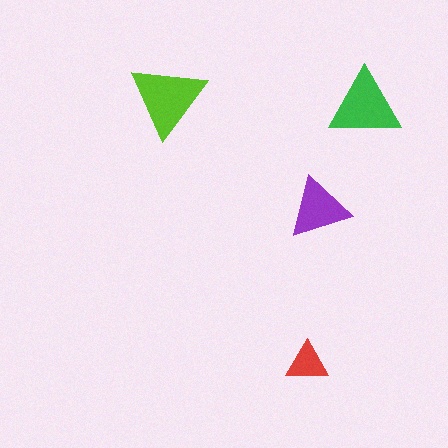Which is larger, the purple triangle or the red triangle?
The purple one.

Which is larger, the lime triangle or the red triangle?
The lime one.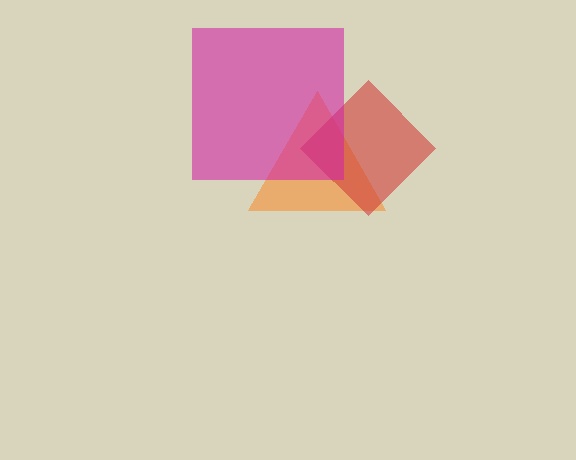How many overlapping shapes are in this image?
There are 3 overlapping shapes in the image.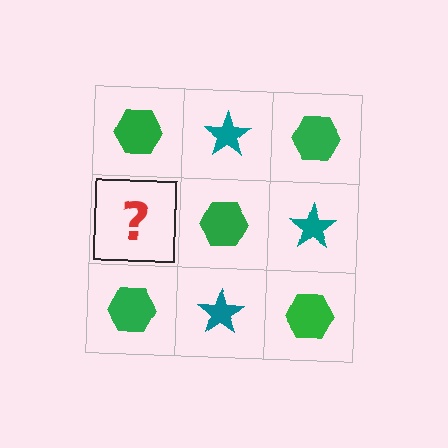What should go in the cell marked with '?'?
The missing cell should contain a teal star.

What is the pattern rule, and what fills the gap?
The rule is that it alternates green hexagon and teal star in a checkerboard pattern. The gap should be filled with a teal star.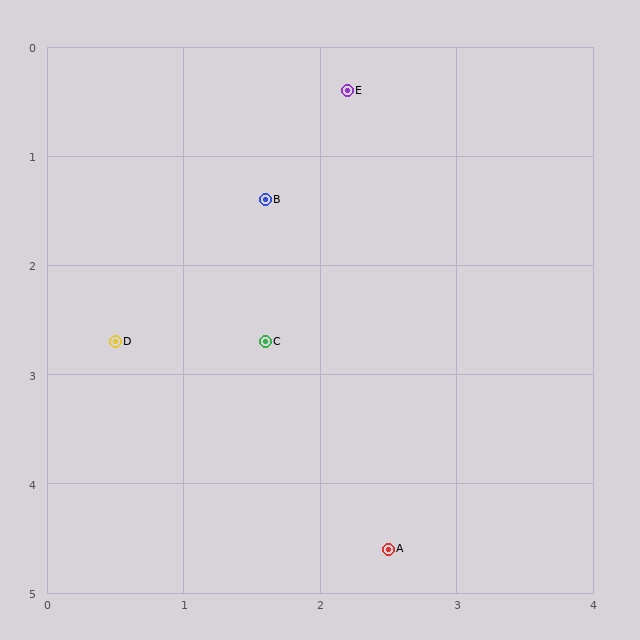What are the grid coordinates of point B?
Point B is at approximately (1.6, 1.4).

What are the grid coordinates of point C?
Point C is at approximately (1.6, 2.7).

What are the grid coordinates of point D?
Point D is at approximately (0.5, 2.7).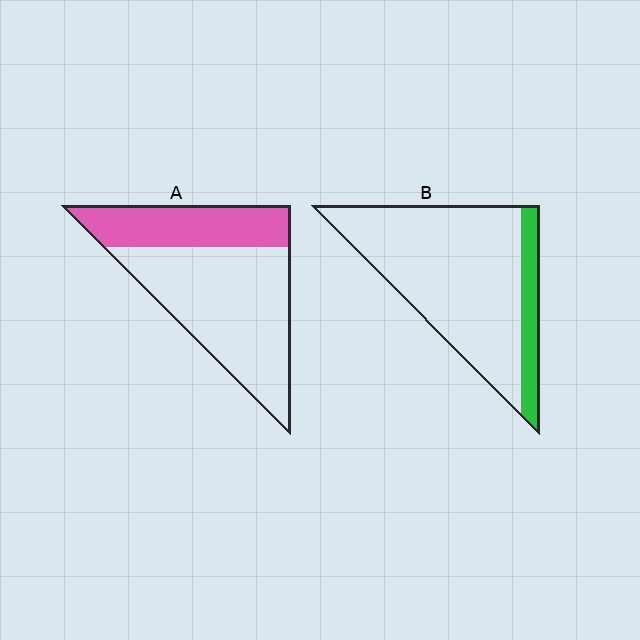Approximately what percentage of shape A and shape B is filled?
A is approximately 35% and B is approximately 15%.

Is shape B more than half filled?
No.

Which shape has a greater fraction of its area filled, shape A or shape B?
Shape A.